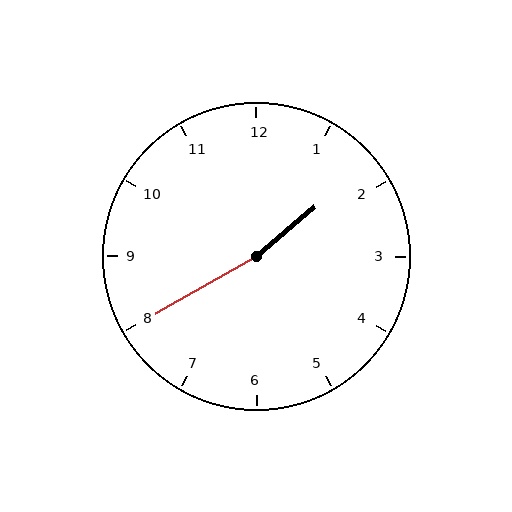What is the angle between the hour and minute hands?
Approximately 170 degrees.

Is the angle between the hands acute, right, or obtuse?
It is obtuse.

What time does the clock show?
1:40.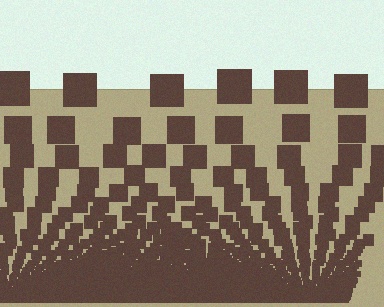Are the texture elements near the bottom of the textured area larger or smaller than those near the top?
Smaller. The gradient is inverted — elements near the bottom are smaller and denser.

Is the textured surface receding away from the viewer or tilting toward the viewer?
The surface appears to tilt toward the viewer. Texture elements get larger and sparser toward the top.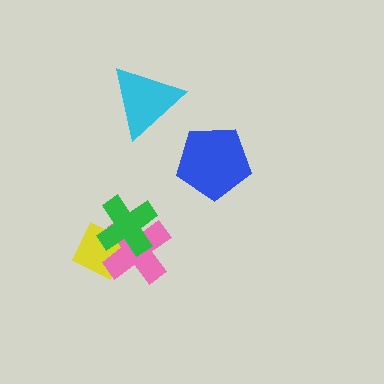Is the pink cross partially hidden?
Yes, it is partially covered by another shape.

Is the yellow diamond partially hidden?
Yes, it is partially covered by another shape.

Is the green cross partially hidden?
No, no other shape covers it.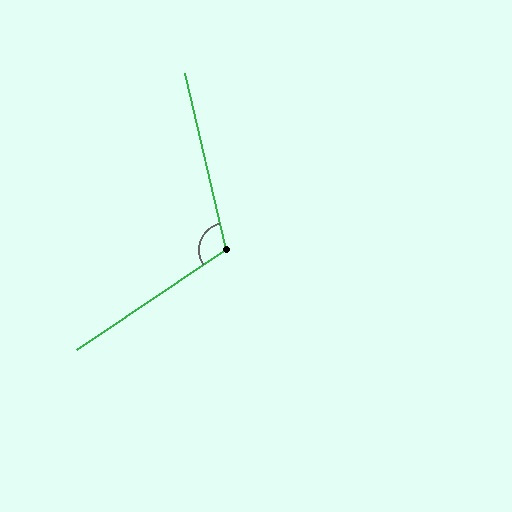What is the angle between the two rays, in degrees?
Approximately 111 degrees.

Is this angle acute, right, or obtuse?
It is obtuse.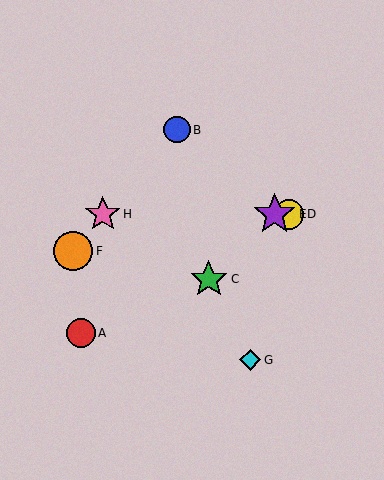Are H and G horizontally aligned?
No, H is at y≈214 and G is at y≈360.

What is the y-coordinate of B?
Object B is at y≈130.